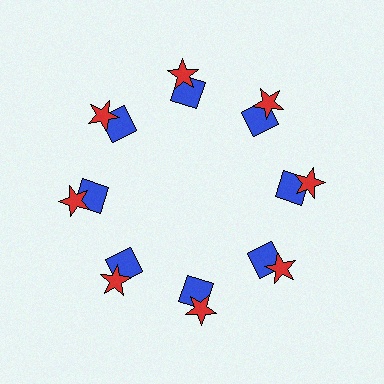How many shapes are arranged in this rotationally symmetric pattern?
There are 16 shapes, arranged in 8 groups of 2.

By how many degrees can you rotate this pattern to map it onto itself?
The pattern maps onto itself every 45 degrees of rotation.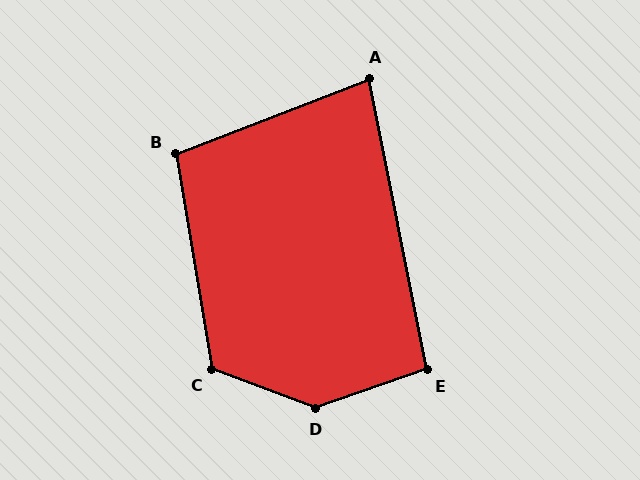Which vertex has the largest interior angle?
D, at approximately 140 degrees.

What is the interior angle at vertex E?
Approximately 98 degrees (obtuse).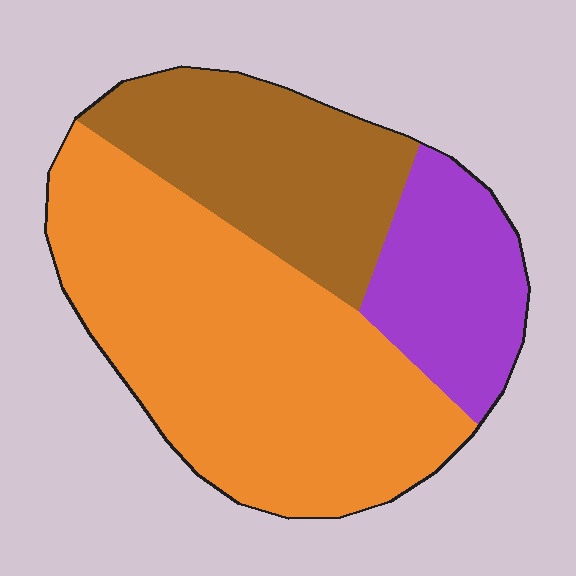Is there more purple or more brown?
Brown.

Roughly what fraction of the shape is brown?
Brown takes up about one quarter (1/4) of the shape.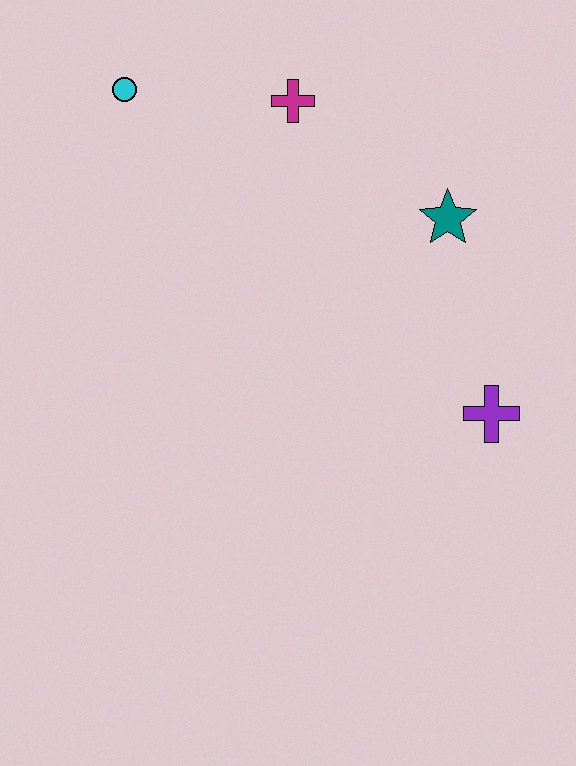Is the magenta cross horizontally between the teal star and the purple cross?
No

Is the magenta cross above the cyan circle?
No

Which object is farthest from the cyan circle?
The purple cross is farthest from the cyan circle.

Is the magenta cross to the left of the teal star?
Yes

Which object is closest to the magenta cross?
The cyan circle is closest to the magenta cross.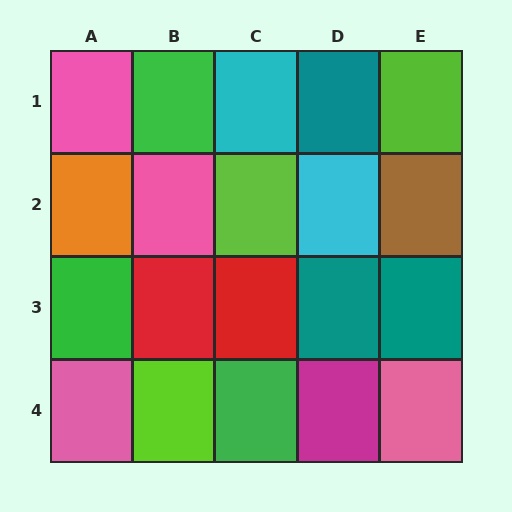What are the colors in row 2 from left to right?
Orange, pink, lime, cyan, brown.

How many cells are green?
3 cells are green.